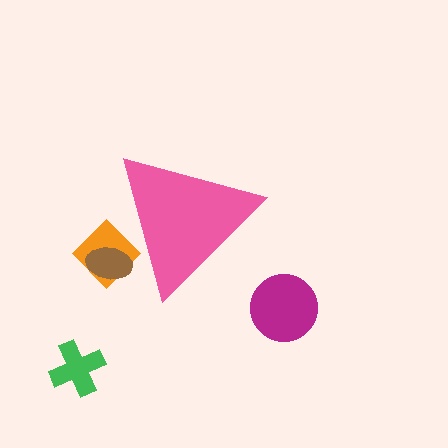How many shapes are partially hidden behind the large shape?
2 shapes are partially hidden.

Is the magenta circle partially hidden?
No, the magenta circle is fully visible.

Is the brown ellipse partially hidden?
Yes, the brown ellipse is partially hidden behind the pink triangle.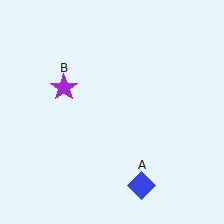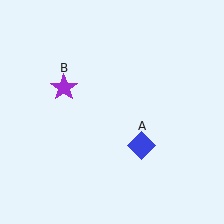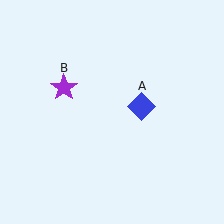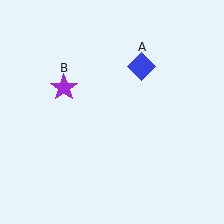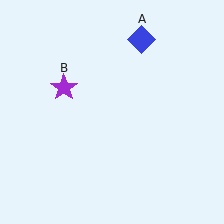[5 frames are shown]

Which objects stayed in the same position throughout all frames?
Purple star (object B) remained stationary.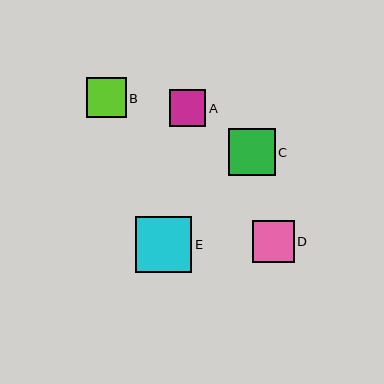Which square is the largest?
Square E is the largest with a size of approximately 57 pixels.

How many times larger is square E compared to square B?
Square E is approximately 1.4 times the size of square B.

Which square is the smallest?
Square A is the smallest with a size of approximately 36 pixels.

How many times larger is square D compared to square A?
Square D is approximately 1.1 times the size of square A.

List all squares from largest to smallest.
From largest to smallest: E, C, D, B, A.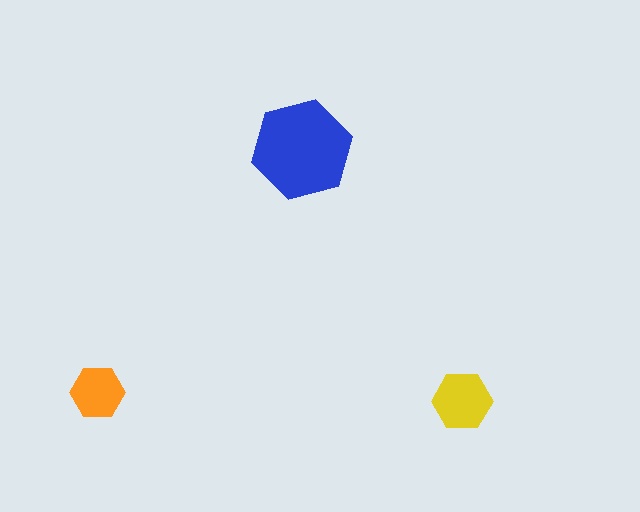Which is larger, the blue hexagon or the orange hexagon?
The blue one.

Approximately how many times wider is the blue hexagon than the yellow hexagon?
About 1.5 times wider.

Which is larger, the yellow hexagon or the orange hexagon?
The yellow one.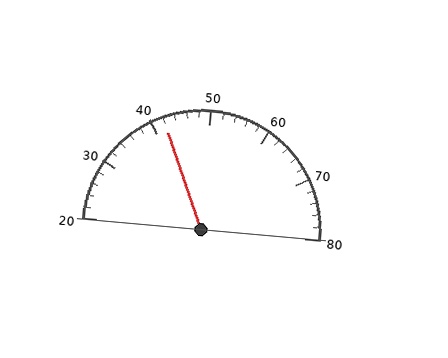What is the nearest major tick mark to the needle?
The nearest major tick mark is 40.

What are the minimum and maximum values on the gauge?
The gauge ranges from 20 to 80.